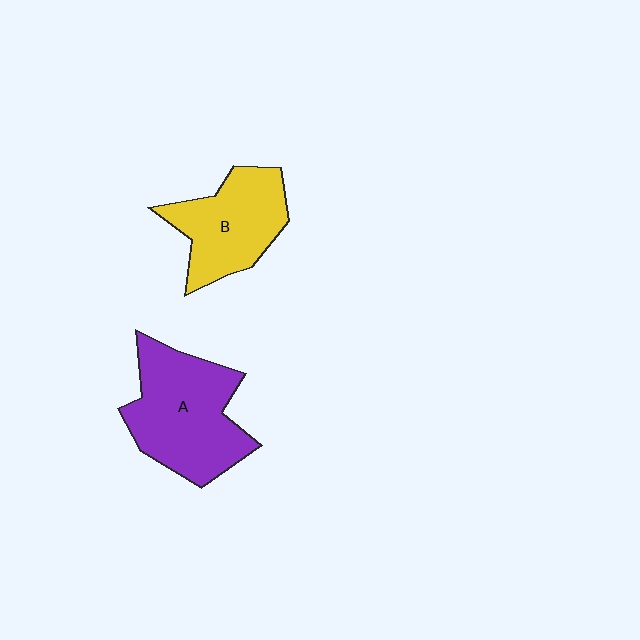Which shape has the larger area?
Shape A (purple).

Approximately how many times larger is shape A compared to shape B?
Approximately 1.3 times.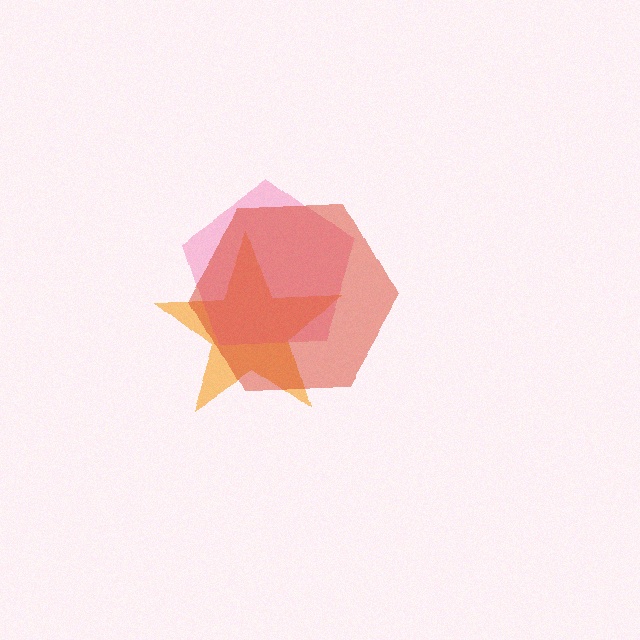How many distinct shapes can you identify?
There are 3 distinct shapes: an orange star, a pink pentagon, a red hexagon.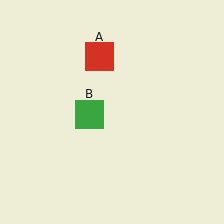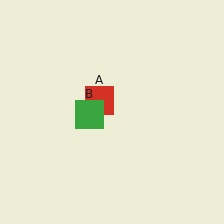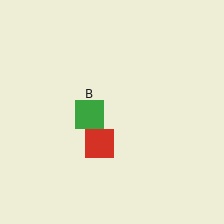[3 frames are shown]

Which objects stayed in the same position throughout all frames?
Green square (object B) remained stationary.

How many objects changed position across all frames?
1 object changed position: red square (object A).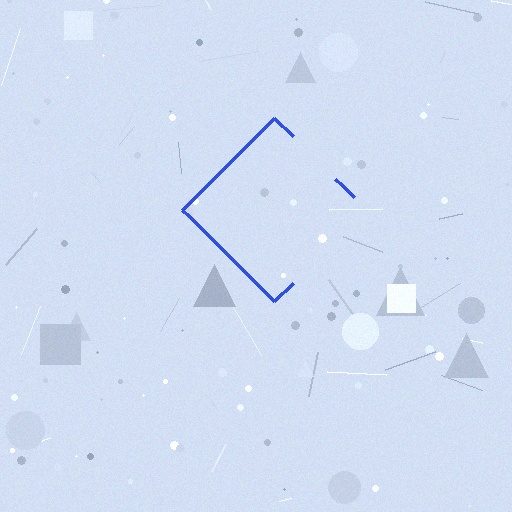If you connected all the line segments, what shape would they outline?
They would outline a diamond.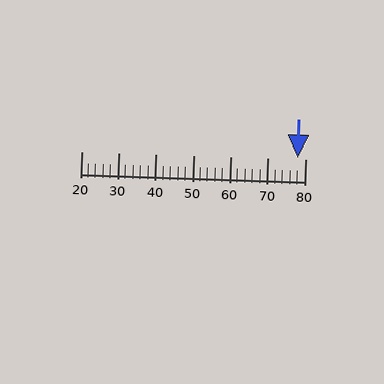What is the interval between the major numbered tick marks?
The major tick marks are spaced 10 units apart.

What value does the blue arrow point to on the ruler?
The blue arrow points to approximately 78.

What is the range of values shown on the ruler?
The ruler shows values from 20 to 80.